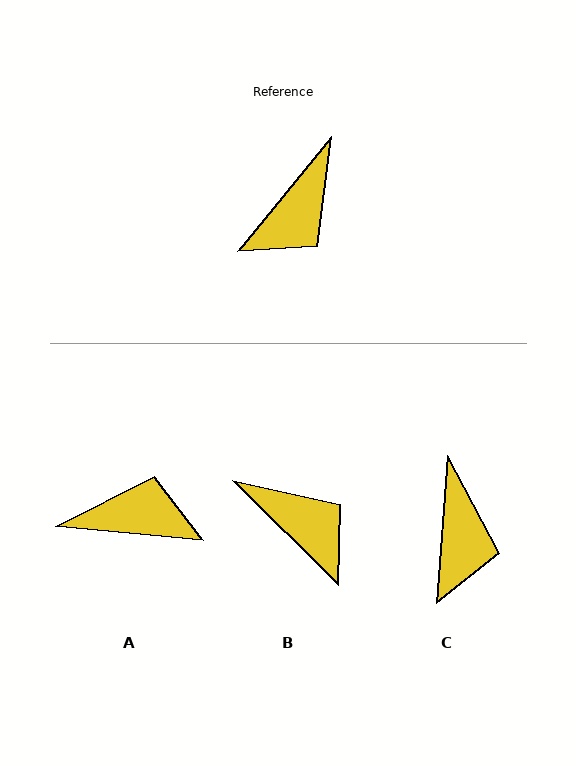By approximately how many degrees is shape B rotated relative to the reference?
Approximately 85 degrees counter-clockwise.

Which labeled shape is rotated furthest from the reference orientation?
A, about 124 degrees away.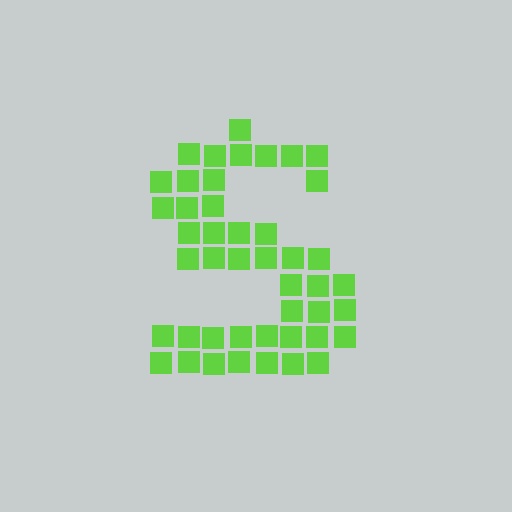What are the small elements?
The small elements are squares.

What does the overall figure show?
The overall figure shows the letter S.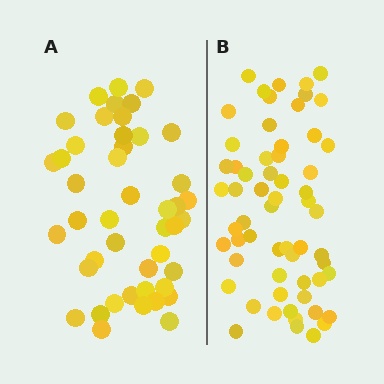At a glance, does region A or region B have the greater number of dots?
Region B (the right region) has more dots.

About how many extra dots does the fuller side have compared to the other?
Region B has approximately 15 more dots than region A.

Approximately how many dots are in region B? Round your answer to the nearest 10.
About 60 dots.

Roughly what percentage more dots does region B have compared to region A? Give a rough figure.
About 35% more.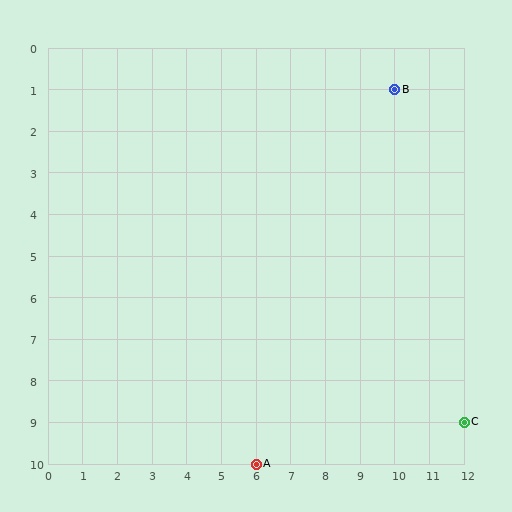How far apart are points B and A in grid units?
Points B and A are 4 columns and 9 rows apart (about 9.8 grid units diagonally).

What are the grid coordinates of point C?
Point C is at grid coordinates (12, 9).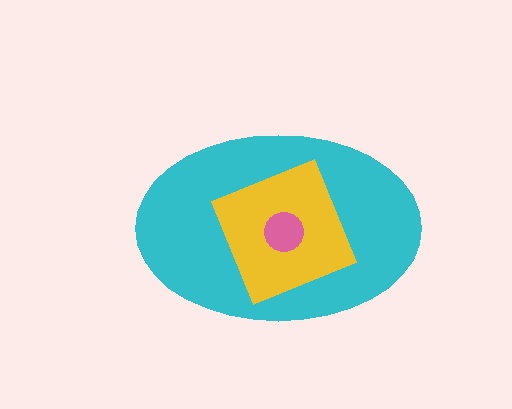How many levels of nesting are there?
3.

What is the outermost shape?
The cyan ellipse.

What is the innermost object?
The pink circle.